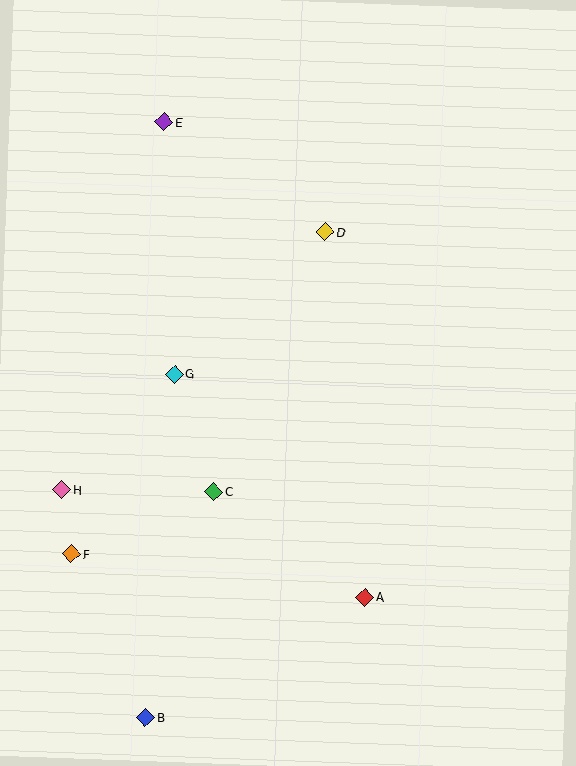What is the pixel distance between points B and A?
The distance between B and A is 251 pixels.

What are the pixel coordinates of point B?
Point B is at (145, 717).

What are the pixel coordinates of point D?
Point D is at (325, 232).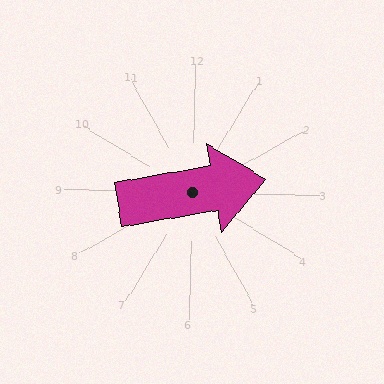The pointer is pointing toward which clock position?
Roughly 3 o'clock.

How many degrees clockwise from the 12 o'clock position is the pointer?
Approximately 79 degrees.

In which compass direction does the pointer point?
East.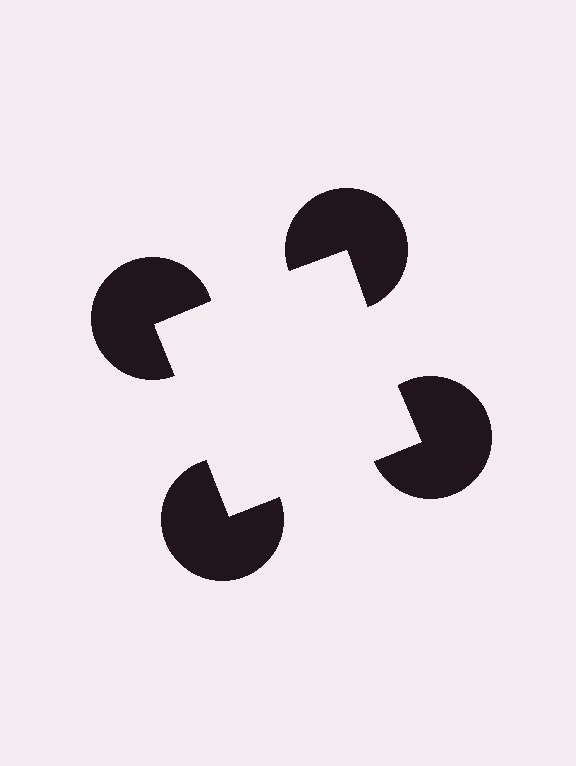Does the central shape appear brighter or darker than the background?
It typically appears slightly brighter than the background, even though no actual brightness change is drawn.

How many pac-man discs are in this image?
There are 4 — one at each vertex of the illusory square.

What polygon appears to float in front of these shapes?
An illusory square — its edges are inferred from the aligned wedge cuts in the pac-man discs, not physically drawn.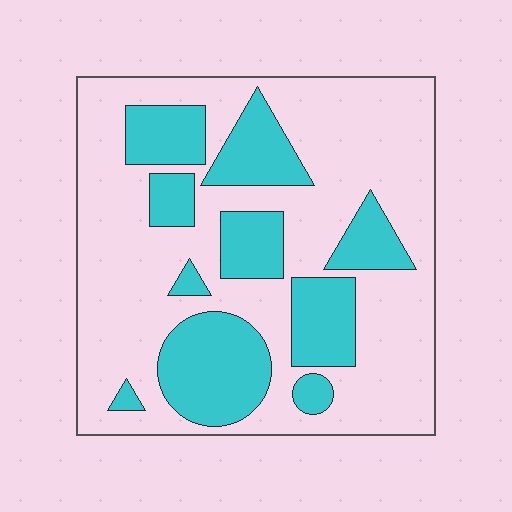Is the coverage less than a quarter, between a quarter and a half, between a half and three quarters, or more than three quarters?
Between a quarter and a half.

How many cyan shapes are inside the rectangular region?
10.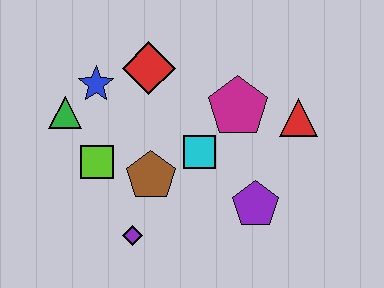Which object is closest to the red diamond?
The blue star is closest to the red diamond.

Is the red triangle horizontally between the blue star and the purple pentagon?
No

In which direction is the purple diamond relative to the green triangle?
The purple diamond is below the green triangle.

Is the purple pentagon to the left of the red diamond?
No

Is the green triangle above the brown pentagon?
Yes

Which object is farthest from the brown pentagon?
The red triangle is farthest from the brown pentagon.